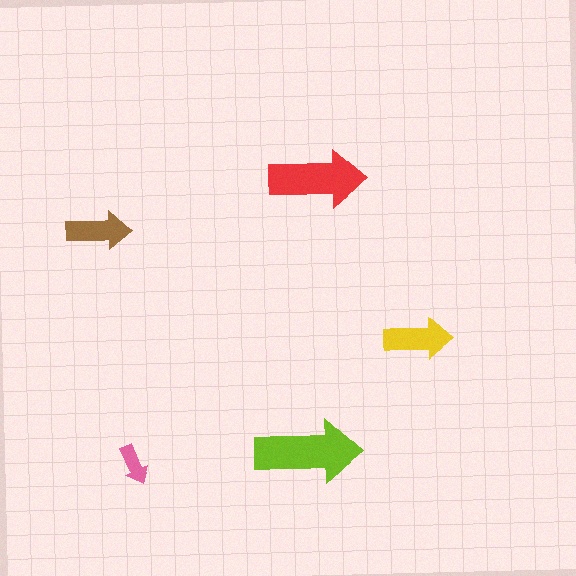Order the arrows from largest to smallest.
the lime one, the red one, the yellow one, the brown one, the pink one.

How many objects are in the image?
There are 5 objects in the image.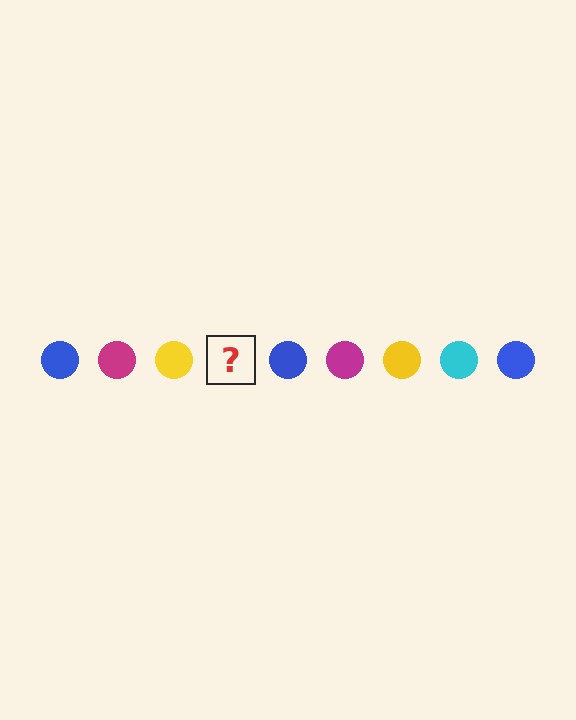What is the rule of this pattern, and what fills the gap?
The rule is that the pattern cycles through blue, magenta, yellow, cyan circles. The gap should be filled with a cyan circle.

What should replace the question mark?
The question mark should be replaced with a cyan circle.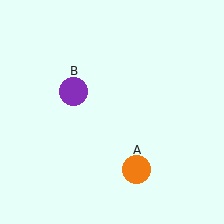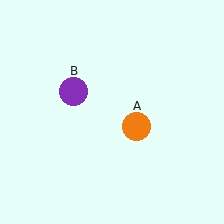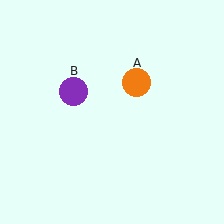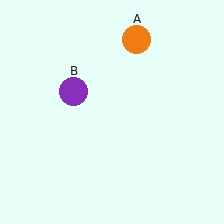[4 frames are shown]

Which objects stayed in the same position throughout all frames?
Purple circle (object B) remained stationary.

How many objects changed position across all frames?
1 object changed position: orange circle (object A).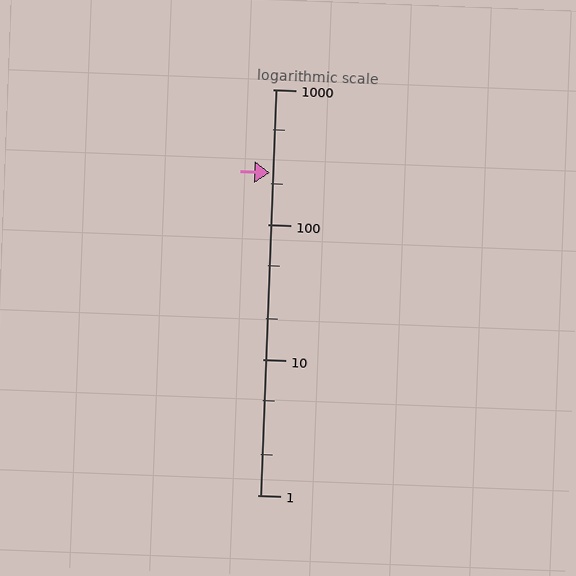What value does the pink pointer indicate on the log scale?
The pointer indicates approximately 240.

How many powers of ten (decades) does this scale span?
The scale spans 3 decades, from 1 to 1000.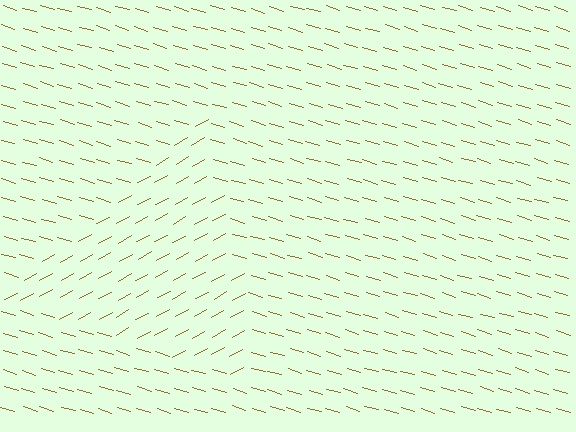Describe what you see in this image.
The image is filled with small brown line segments. A triangle region in the image has lines oriented differently from the surrounding lines, creating a visible texture boundary.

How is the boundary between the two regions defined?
The boundary is defined purely by a change in line orientation (approximately 45 degrees difference). All lines are the same color and thickness.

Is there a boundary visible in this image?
Yes, there is a texture boundary formed by a change in line orientation.